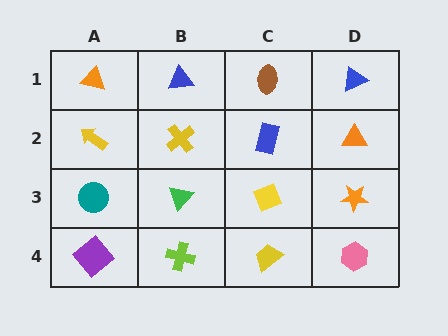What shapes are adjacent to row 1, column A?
A yellow arrow (row 2, column A), a blue triangle (row 1, column B).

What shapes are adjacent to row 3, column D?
An orange triangle (row 2, column D), a pink hexagon (row 4, column D), a yellow diamond (row 3, column C).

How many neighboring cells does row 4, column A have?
2.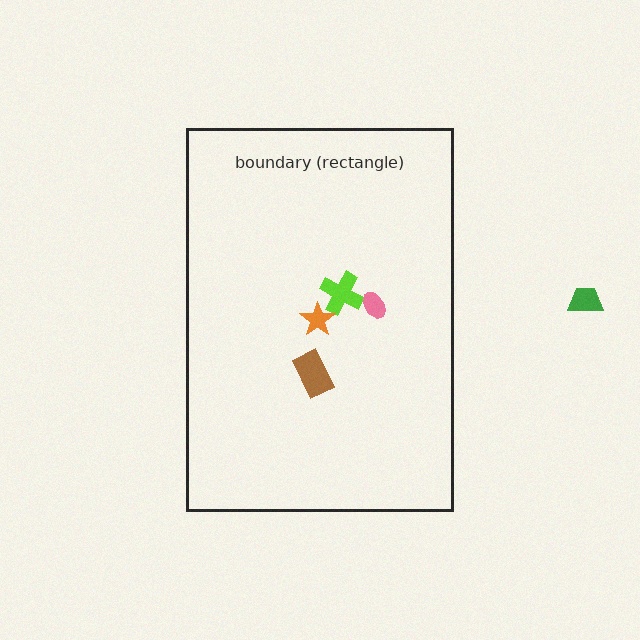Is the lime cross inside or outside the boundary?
Inside.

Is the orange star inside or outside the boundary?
Inside.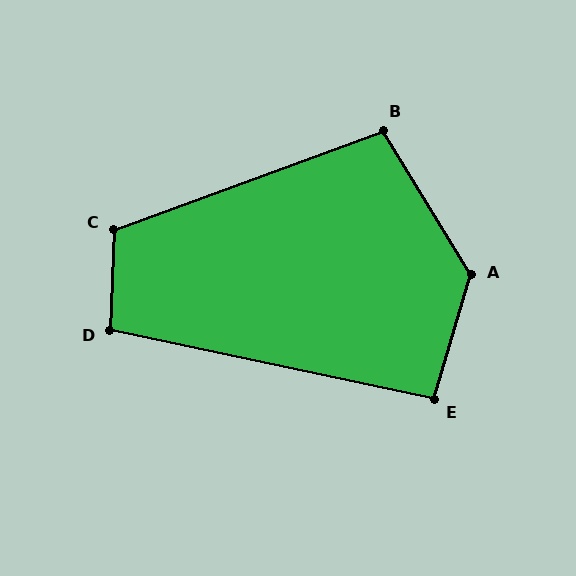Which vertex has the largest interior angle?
A, at approximately 132 degrees.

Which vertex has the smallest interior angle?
E, at approximately 95 degrees.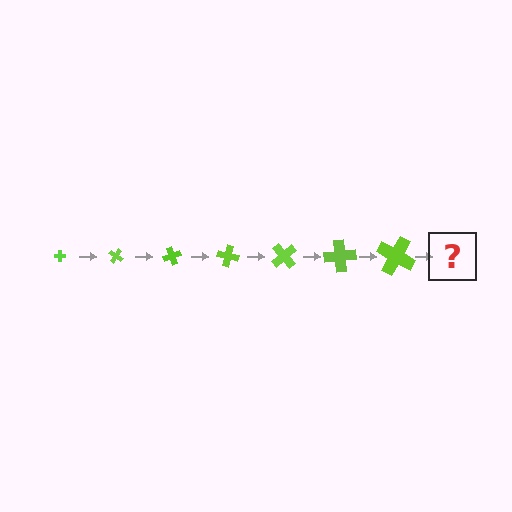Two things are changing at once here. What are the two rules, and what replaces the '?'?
The two rules are that the cross grows larger each step and it rotates 35 degrees each step. The '?' should be a cross, larger than the previous one and rotated 245 degrees from the start.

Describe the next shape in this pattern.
It should be a cross, larger than the previous one and rotated 245 degrees from the start.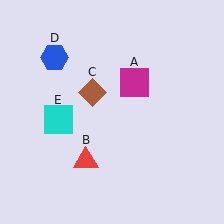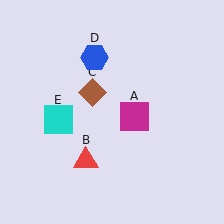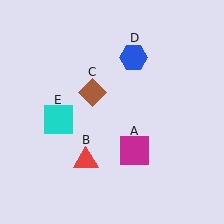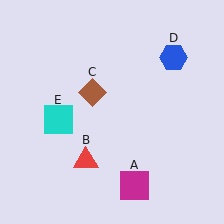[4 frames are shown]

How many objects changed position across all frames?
2 objects changed position: magenta square (object A), blue hexagon (object D).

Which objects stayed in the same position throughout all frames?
Red triangle (object B) and brown diamond (object C) and cyan square (object E) remained stationary.